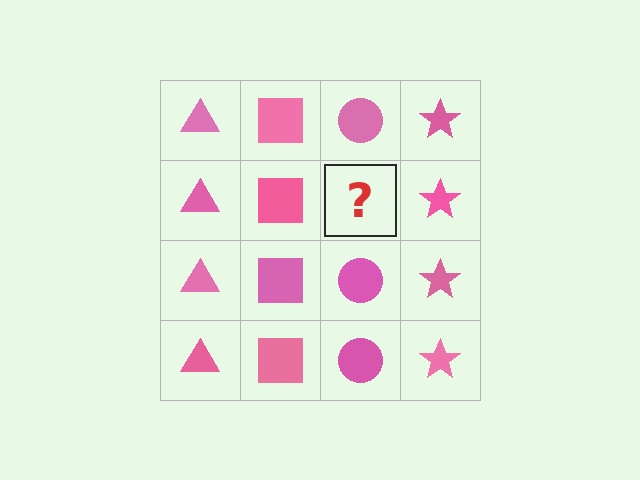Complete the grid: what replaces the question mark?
The question mark should be replaced with a pink circle.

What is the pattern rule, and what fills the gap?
The rule is that each column has a consistent shape. The gap should be filled with a pink circle.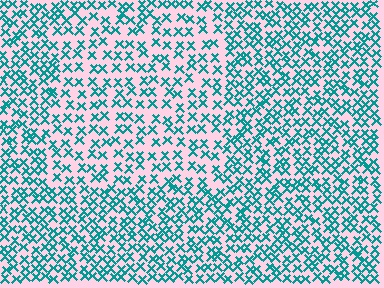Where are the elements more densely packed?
The elements are more densely packed outside the rectangle boundary.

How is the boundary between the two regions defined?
The boundary is defined by a change in element density (approximately 1.6x ratio). All elements are the same color, size, and shape.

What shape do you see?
I see a rectangle.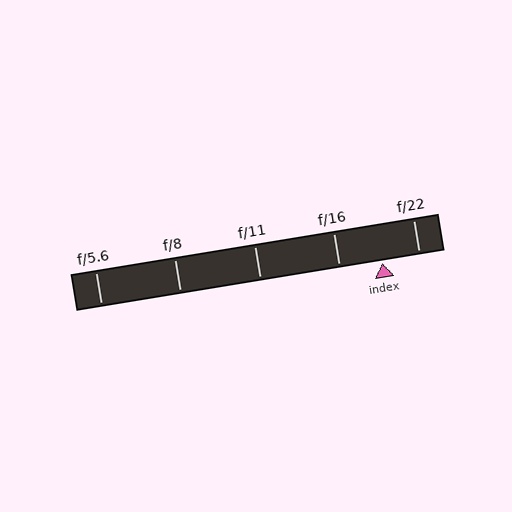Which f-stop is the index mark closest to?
The index mark is closest to f/22.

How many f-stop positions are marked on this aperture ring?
There are 5 f-stop positions marked.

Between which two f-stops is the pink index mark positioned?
The index mark is between f/16 and f/22.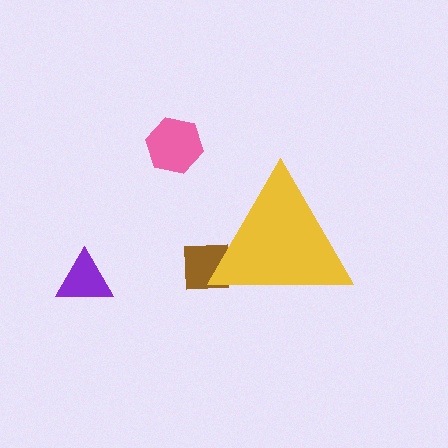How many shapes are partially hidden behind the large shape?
1 shape is partially hidden.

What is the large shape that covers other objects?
A yellow triangle.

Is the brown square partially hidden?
Yes, the brown square is partially hidden behind the yellow triangle.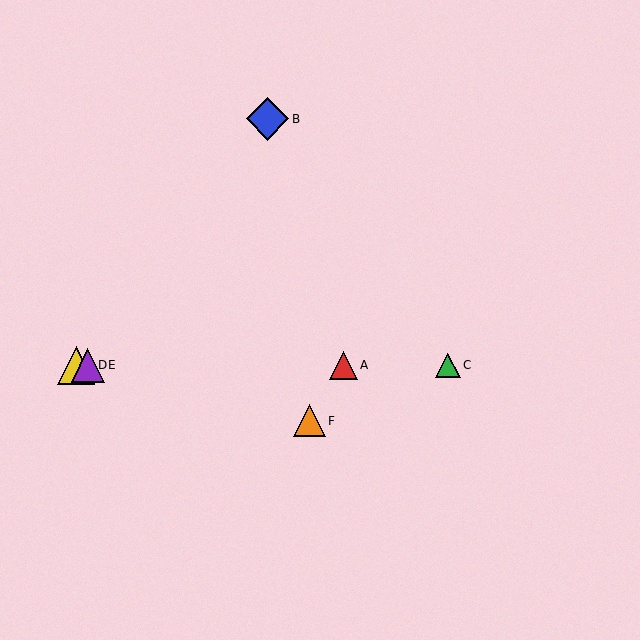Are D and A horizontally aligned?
Yes, both are at y≈365.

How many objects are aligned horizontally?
4 objects (A, C, D, E) are aligned horizontally.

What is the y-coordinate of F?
Object F is at y≈421.